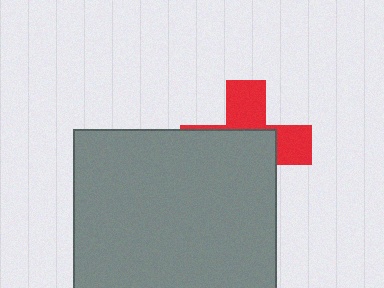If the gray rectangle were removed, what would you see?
You would see the complete red cross.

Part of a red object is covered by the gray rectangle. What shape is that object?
It is a cross.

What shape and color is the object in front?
The object in front is a gray rectangle.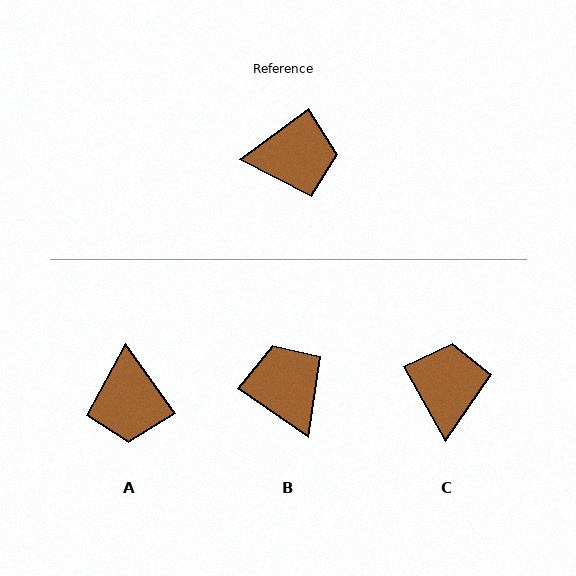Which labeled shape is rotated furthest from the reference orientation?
B, about 109 degrees away.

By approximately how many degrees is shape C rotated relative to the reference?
Approximately 83 degrees counter-clockwise.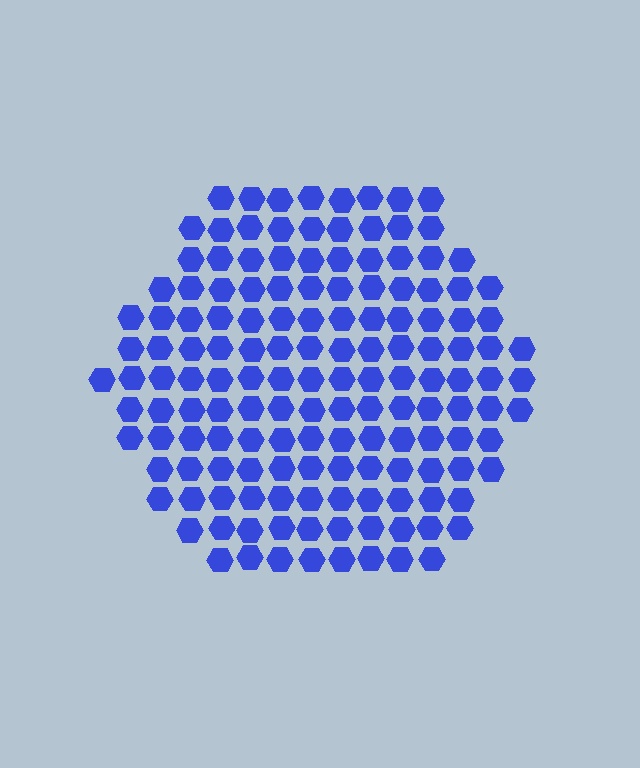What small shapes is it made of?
It is made of small hexagons.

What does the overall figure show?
The overall figure shows a hexagon.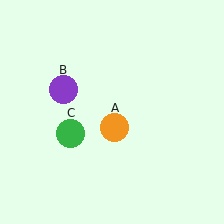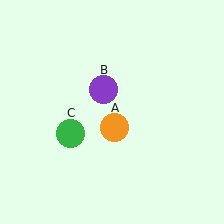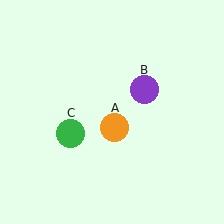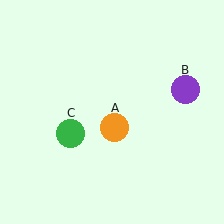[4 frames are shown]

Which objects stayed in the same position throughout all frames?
Orange circle (object A) and green circle (object C) remained stationary.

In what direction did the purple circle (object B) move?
The purple circle (object B) moved right.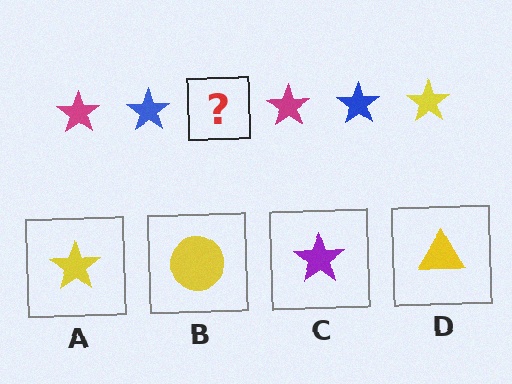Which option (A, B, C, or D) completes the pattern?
A.